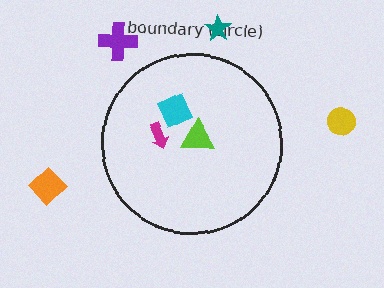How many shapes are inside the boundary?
3 inside, 4 outside.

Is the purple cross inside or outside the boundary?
Outside.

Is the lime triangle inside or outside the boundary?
Inside.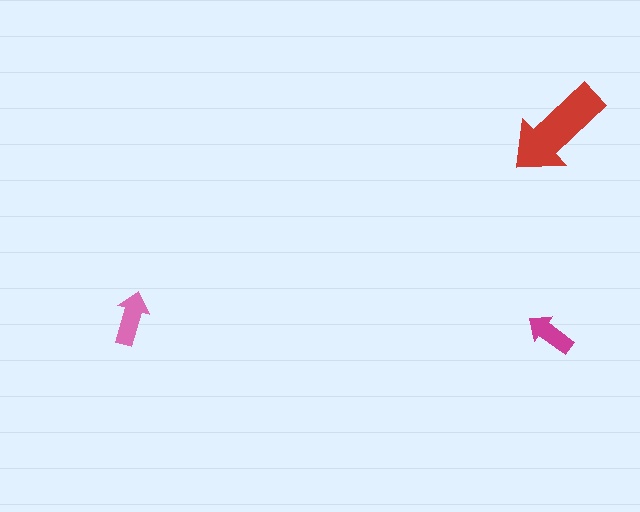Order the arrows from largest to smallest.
the red one, the pink one, the magenta one.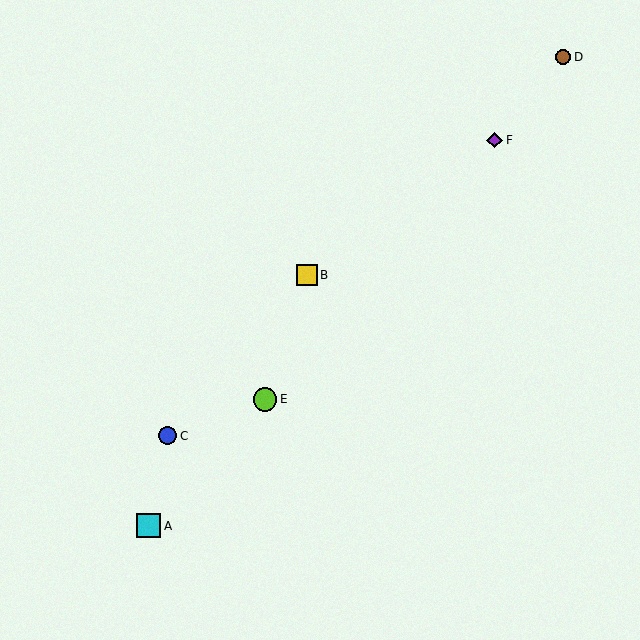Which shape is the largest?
The cyan square (labeled A) is the largest.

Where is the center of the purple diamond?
The center of the purple diamond is at (495, 140).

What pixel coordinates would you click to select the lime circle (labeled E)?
Click at (265, 399) to select the lime circle E.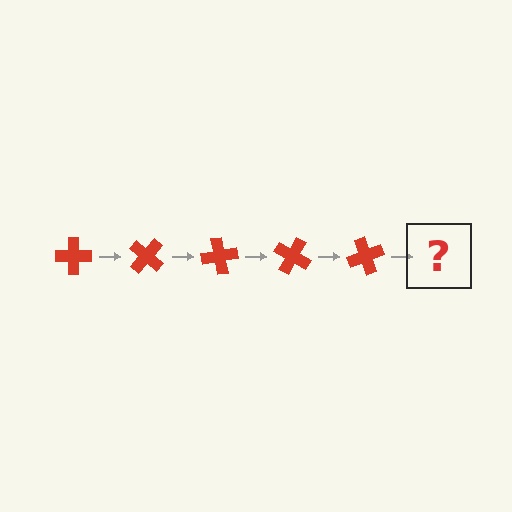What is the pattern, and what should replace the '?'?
The pattern is that the cross rotates 40 degrees each step. The '?' should be a red cross rotated 200 degrees.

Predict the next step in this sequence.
The next step is a red cross rotated 200 degrees.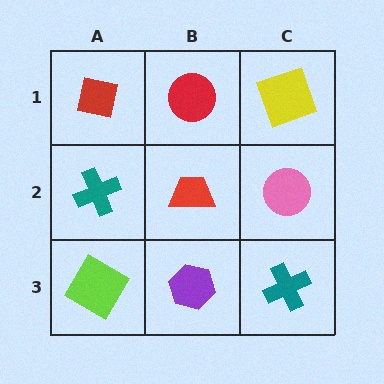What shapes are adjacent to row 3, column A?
A teal cross (row 2, column A), a purple hexagon (row 3, column B).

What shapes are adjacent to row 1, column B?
A red trapezoid (row 2, column B), a red square (row 1, column A), a yellow square (row 1, column C).